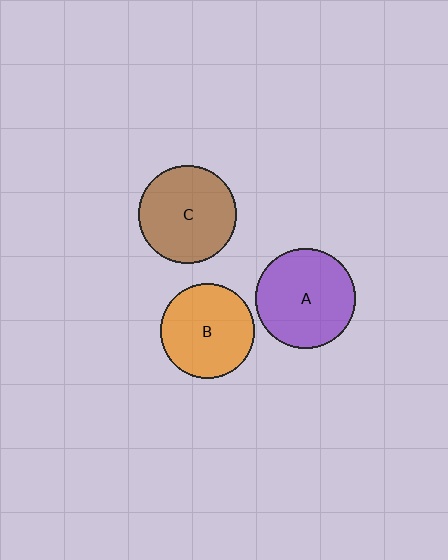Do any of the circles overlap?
No, none of the circles overlap.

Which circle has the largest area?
Circle A (purple).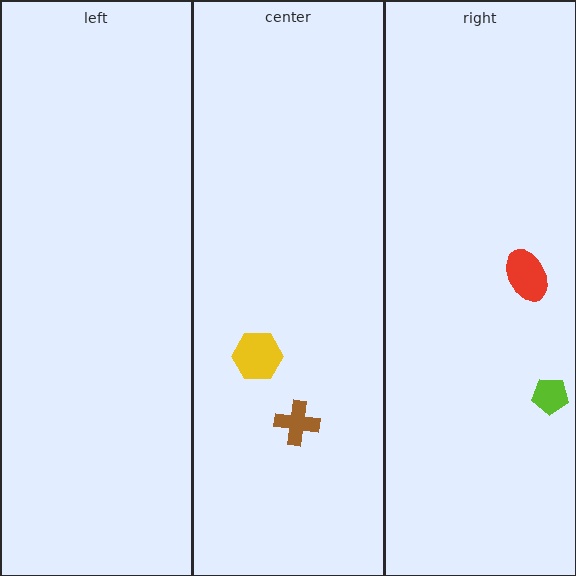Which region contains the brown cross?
The center region.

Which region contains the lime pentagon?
The right region.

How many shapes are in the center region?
2.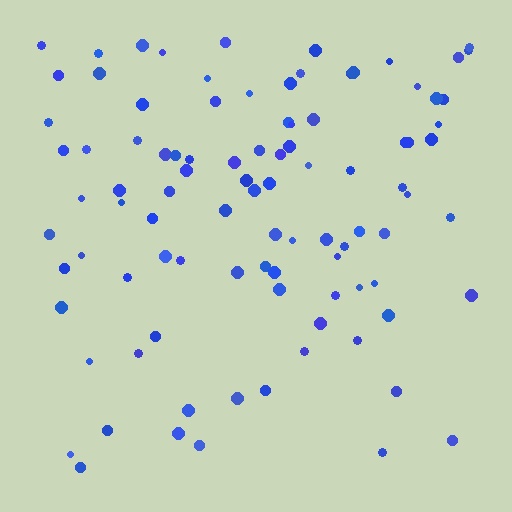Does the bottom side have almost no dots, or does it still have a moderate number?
Still a moderate number, just noticeably fewer than the top.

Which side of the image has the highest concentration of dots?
The top.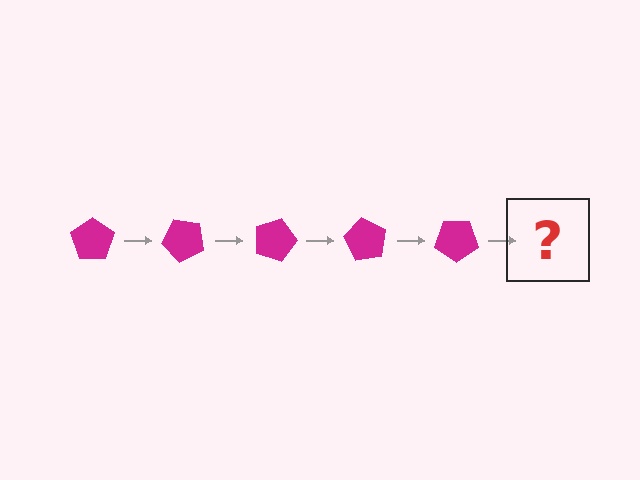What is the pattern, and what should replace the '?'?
The pattern is that the pentagon rotates 45 degrees each step. The '?' should be a magenta pentagon rotated 225 degrees.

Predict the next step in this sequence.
The next step is a magenta pentagon rotated 225 degrees.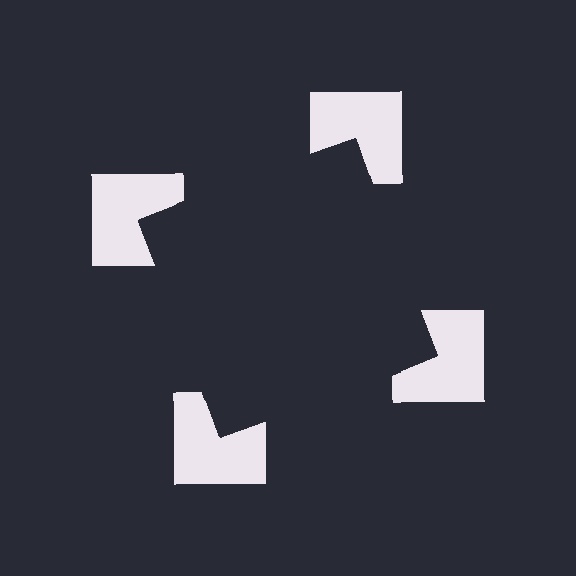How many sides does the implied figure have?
4 sides.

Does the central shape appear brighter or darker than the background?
It typically appears slightly darker than the background, even though no actual brightness change is drawn.